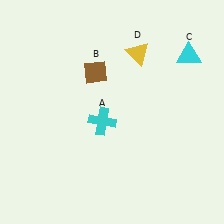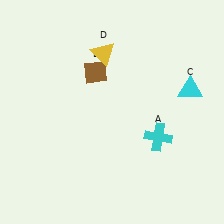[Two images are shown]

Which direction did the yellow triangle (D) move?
The yellow triangle (D) moved left.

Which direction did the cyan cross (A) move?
The cyan cross (A) moved right.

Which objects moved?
The objects that moved are: the cyan cross (A), the cyan triangle (C), the yellow triangle (D).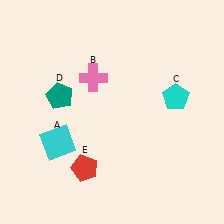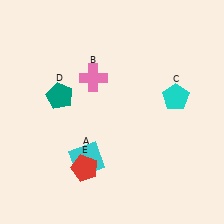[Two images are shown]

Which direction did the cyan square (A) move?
The cyan square (A) moved right.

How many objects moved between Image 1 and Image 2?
1 object moved between the two images.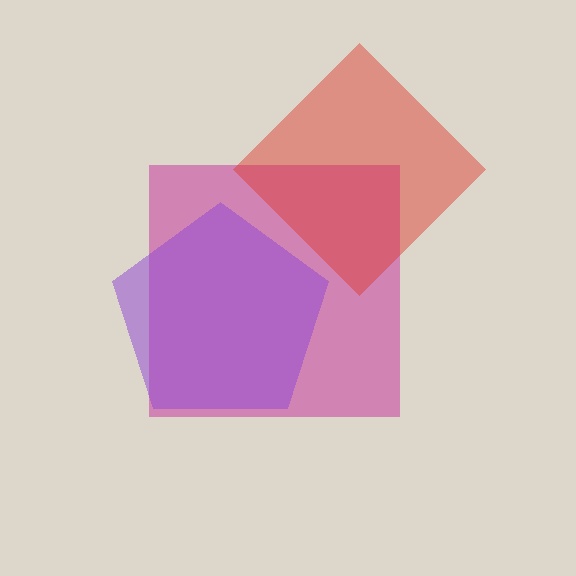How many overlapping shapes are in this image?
There are 3 overlapping shapes in the image.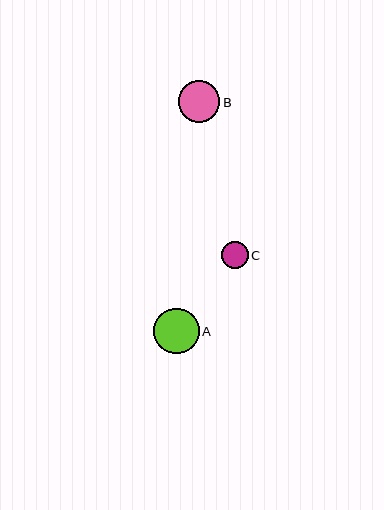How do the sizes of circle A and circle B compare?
Circle A and circle B are approximately the same size.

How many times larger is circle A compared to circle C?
Circle A is approximately 1.7 times the size of circle C.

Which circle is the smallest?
Circle C is the smallest with a size of approximately 27 pixels.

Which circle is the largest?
Circle A is the largest with a size of approximately 46 pixels.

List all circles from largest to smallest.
From largest to smallest: A, B, C.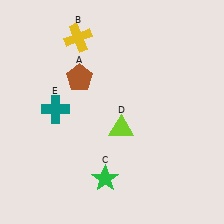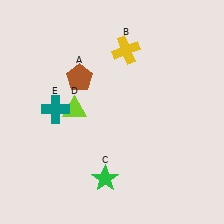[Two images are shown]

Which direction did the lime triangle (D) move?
The lime triangle (D) moved left.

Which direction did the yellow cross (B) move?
The yellow cross (B) moved right.